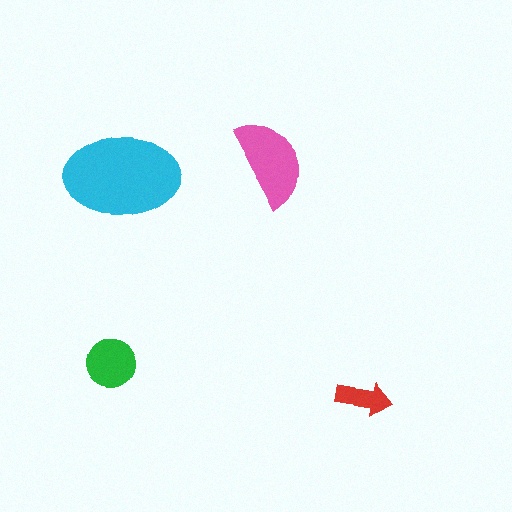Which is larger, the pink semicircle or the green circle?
The pink semicircle.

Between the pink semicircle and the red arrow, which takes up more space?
The pink semicircle.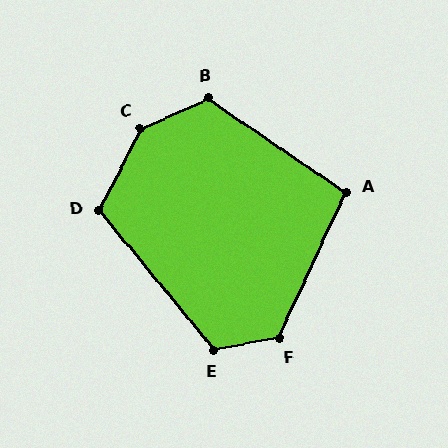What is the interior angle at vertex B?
Approximately 122 degrees (obtuse).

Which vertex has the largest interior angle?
C, at approximately 142 degrees.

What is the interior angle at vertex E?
Approximately 119 degrees (obtuse).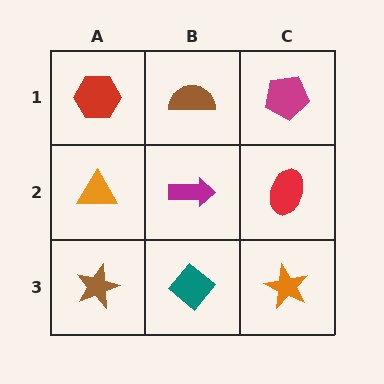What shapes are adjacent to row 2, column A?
A red hexagon (row 1, column A), a brown star (row 3, column A), a magenta arrow (row 2, column B).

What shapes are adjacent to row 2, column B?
A brown semicircle (row 1, column B), a teal diamond (row 3, column B), an orange triangle (row 2, column A), a red ellipse (row 2, column C).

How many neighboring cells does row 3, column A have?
2.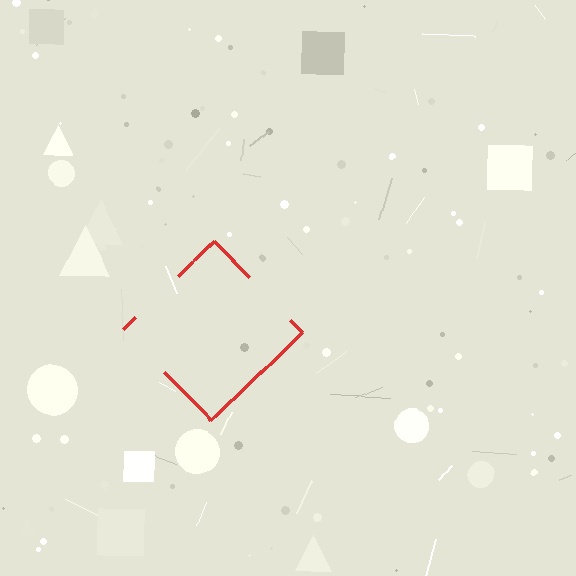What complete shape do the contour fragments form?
The contour fragments form a diamond.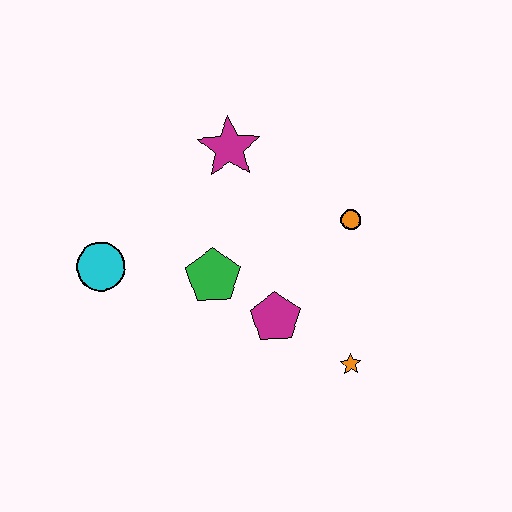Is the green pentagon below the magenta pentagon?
No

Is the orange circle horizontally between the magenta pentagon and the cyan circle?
No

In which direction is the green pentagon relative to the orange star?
The green pentagon is to the left of the orange star.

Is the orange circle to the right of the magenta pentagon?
Yes